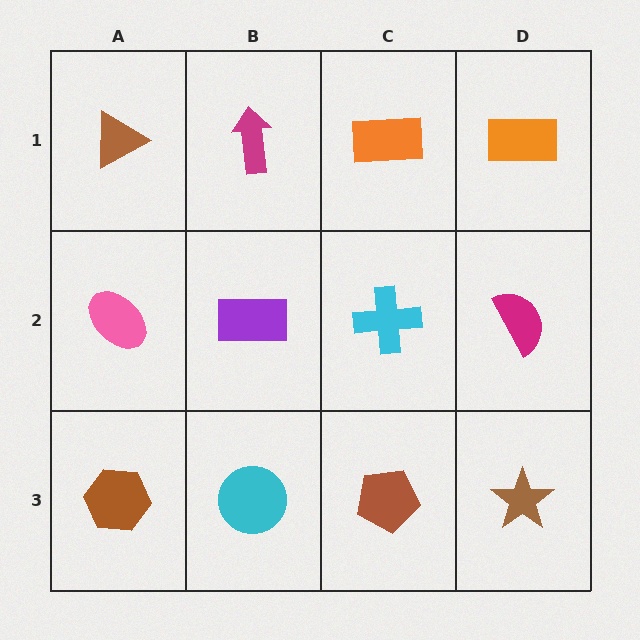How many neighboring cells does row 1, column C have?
3.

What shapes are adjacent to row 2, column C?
An orange rectangle (row 1, column C), a brown pentagon (row 3, column C), a purple rectangle (row 2, column B), a magenta semicircle (row 2, column D).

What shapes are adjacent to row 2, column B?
A magenta arrow (row 1, column B), a cyan circle (row 3, column B), a pink ellipse (row 2, column A), a cyan cross (row 2, column C).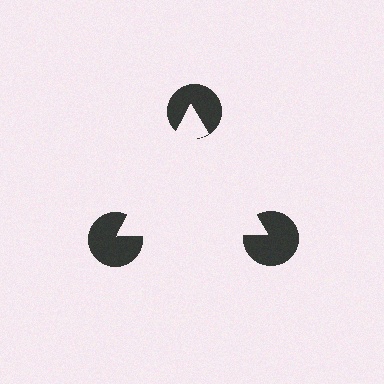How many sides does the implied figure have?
3 sides.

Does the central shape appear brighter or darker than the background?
It typically appears slightly brighter than the background, even though no actual brightness change is drawn.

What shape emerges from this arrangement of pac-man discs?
An illusory triangle — its edges are inferred from the aligned wedge cuts in the pac-man discs, not physically drawn.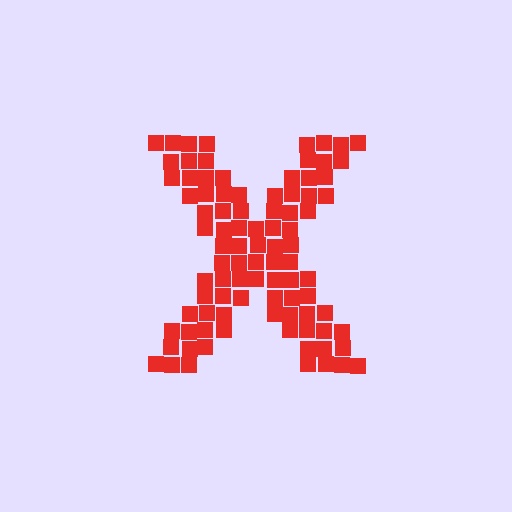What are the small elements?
The small elements are squares.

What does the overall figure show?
The overall figure shows the letter X.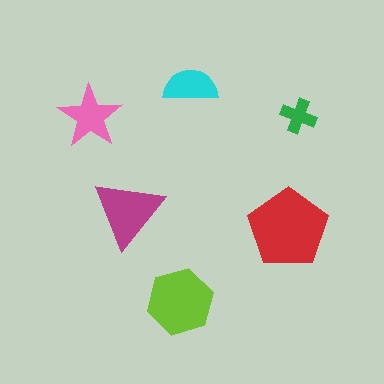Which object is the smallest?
The green cross.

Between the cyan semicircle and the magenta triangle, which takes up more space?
The magenta triangle.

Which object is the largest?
The red pentagon.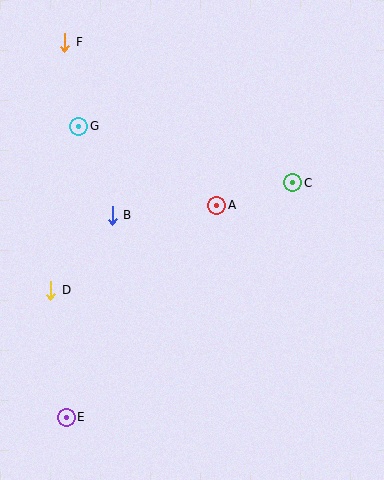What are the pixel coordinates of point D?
Point D is at (51, 290).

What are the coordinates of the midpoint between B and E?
The midpoint between B and E is at (89, 316).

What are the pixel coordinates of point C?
Point C is at (293, 183).